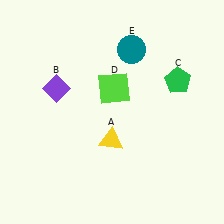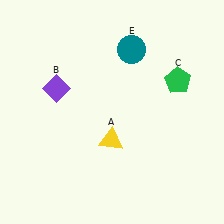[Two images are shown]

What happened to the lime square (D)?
The lime square (D) was removed in Image 2. It was in the top-right area of Image 1.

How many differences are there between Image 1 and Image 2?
There is 1 difference between the two images.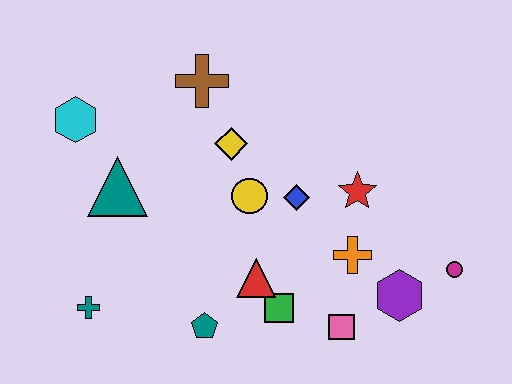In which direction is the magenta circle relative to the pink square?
The magenta circle is to the right of the pink square.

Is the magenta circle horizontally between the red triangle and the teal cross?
No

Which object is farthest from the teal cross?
The magenta circle is farthest from the teal cross.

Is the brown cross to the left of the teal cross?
No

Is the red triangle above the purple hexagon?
Yes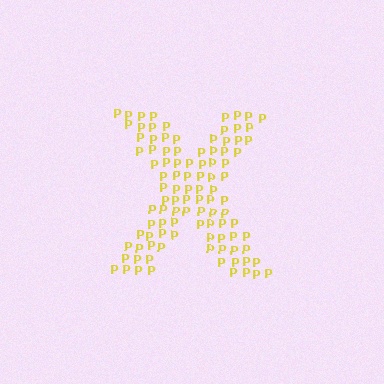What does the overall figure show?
The overall figure shows the letter X.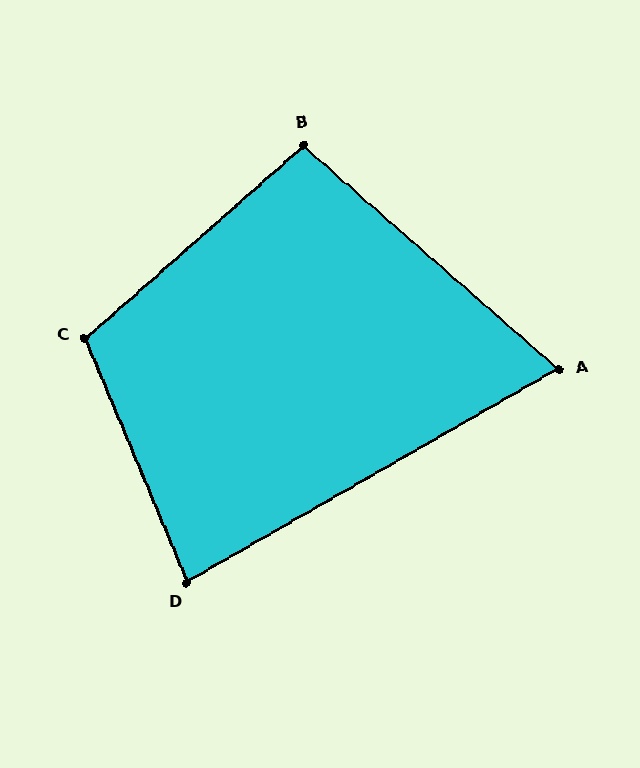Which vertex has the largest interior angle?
C, at approximately 109 degrees.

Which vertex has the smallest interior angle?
A, at approximately 71 degrees.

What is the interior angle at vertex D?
Approximately 83 degrees (acute).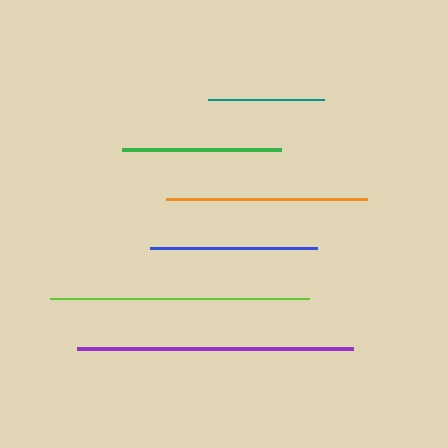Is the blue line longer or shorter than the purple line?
The purple line is longer than the blue line.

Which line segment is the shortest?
The teal line is the shortest at approximately 116 pixels.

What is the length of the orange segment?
The orange segment is approximately 201 pixels long.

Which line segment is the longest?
The purple line is the longest at approximately 276 pixels.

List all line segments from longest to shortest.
From longest to shortest: purple, lime, orange, blue, green, teal.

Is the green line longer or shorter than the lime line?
The lime line is longer than the green line.